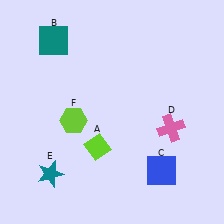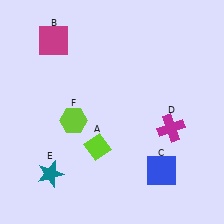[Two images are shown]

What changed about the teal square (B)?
In Image 1, B is teal. In Image 2, it changed to magenta.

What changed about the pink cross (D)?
In Image 1, D is pink. In Image 2, it changed to magenta.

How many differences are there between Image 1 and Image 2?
There are 2 differences between the two images.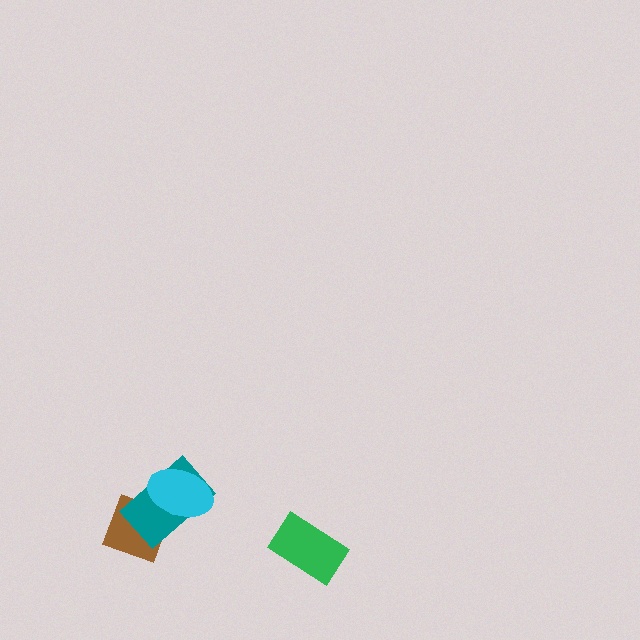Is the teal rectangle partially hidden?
Yes, it is partially covered by another shape.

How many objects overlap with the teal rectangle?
2 objects overlap with the teal rectangle.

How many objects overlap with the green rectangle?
0 objects overlap with the green rectangle.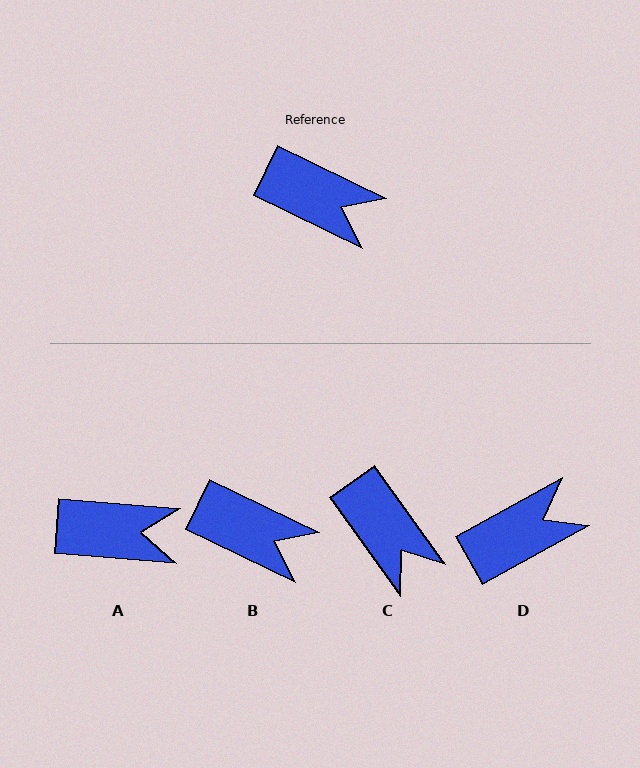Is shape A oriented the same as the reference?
No, it is off by about 21 degrees.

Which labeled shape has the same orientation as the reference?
B.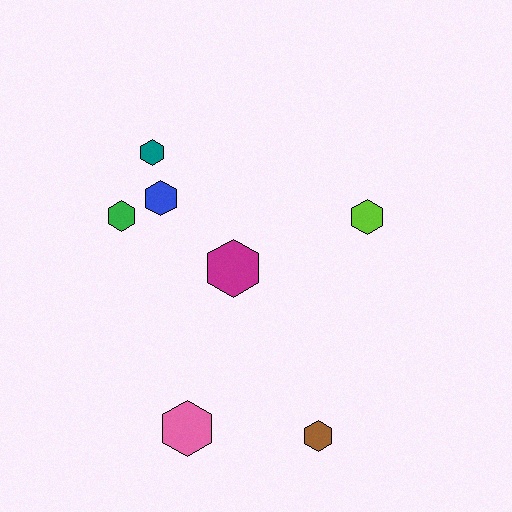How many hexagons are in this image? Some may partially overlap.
There are 7 hexagons.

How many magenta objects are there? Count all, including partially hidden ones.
There is 1 magenta object.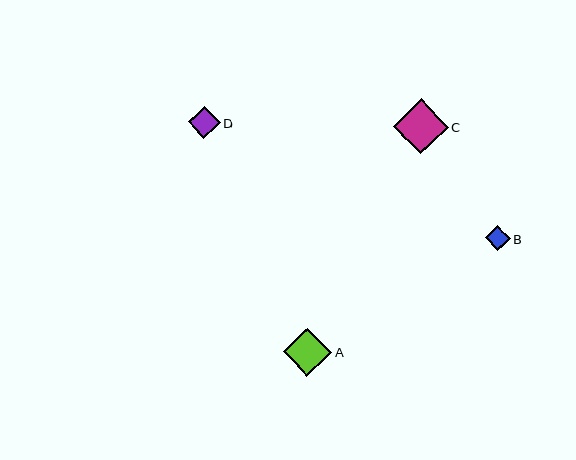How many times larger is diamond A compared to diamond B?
Diamond A is approximately 1.9 times the size of diamond B.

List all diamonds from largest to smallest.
From largest to smallest: C, A, D, B.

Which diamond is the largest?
Diamond C is the largest with a size of approximately 55 pixels.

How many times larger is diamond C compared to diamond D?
Diamond C is approximately 1.7 times the size of diamond D.